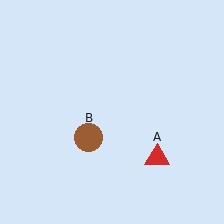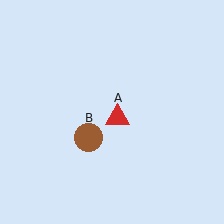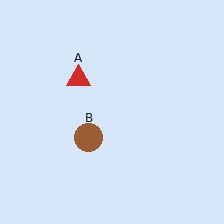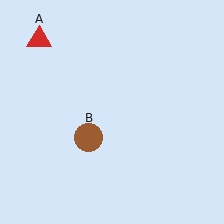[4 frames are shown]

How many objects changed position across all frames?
1 object changed position: red triangle (object A).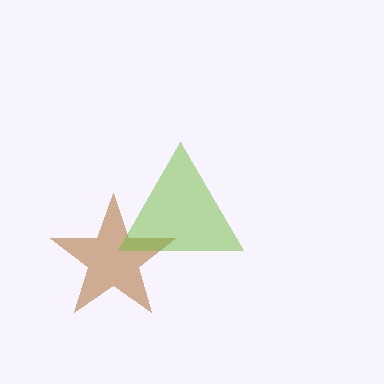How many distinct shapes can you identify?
There are 2 distinct shapes: a brown star, a lime triangle.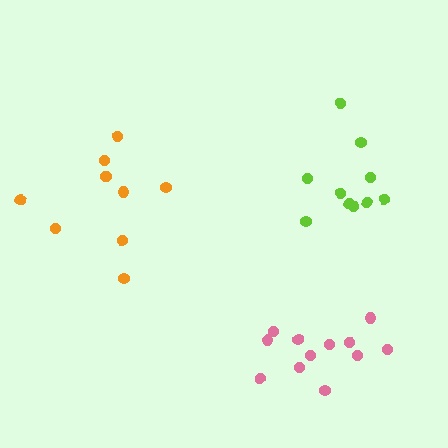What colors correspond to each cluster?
The clusters are colored: orange, pink, lime.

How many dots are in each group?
Group 1: 10 dots, Group 2: 12 dots, Group 3: 10 dots (32 total).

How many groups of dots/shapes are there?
There are 3 groups.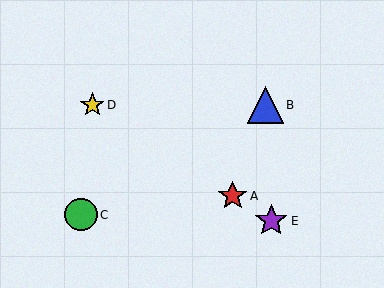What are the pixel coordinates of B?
Object B is at (265, 105).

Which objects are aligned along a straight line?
Objects A, D, E are aligned along a straight line.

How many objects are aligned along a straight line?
3 objects (A, D, E) are aligned along a straight line.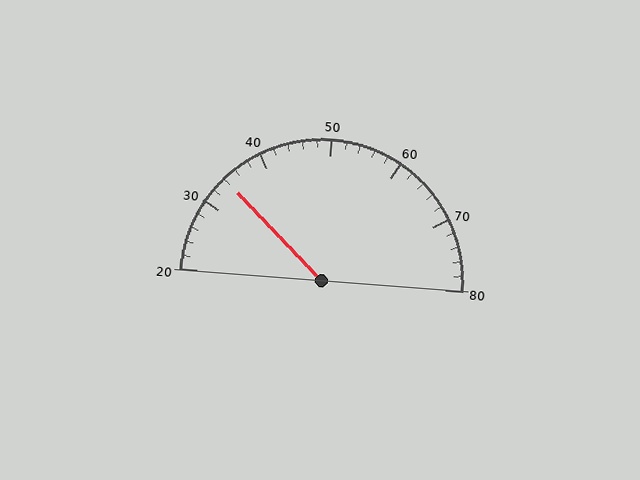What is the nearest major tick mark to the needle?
The nearest major tick mark is 30.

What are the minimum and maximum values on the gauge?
The gauge ranges from 20 to 80.